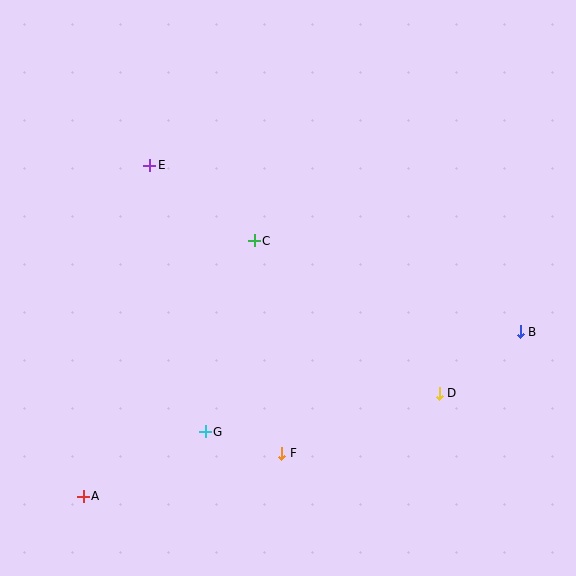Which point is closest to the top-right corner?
Point B is closest to the top-right corner.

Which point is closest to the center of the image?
Point C at (254, 241) is closest to the center.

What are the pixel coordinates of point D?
Point D is at (439, 393).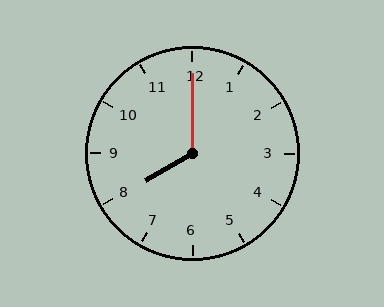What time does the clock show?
8:00.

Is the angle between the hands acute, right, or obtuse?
It is obtuse.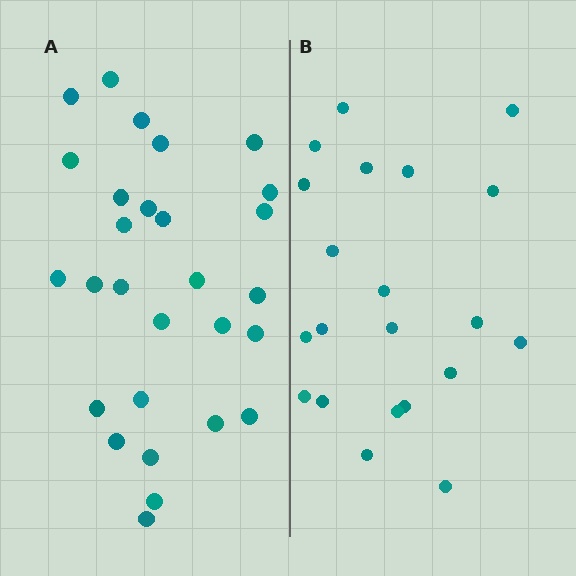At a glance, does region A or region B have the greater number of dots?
Region A (the left region) has more dots.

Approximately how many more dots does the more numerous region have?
Region A has roughly 8 or so more dots than region B.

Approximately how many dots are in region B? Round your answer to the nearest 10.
About 20 dots. (The exact count is 21, which rounds to 20.)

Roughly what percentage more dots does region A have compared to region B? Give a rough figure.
About 35% more.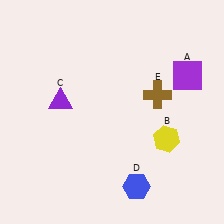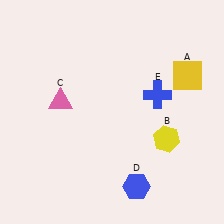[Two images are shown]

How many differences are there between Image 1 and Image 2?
There are 3 differences between the two images.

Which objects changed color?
A changed from purple to yellow. C changed from purple to pink. E changed from brown to blue.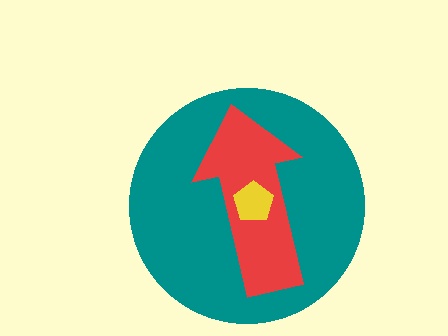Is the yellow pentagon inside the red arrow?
Yes.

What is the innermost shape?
The yellow pentagon.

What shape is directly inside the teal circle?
The red arrow.